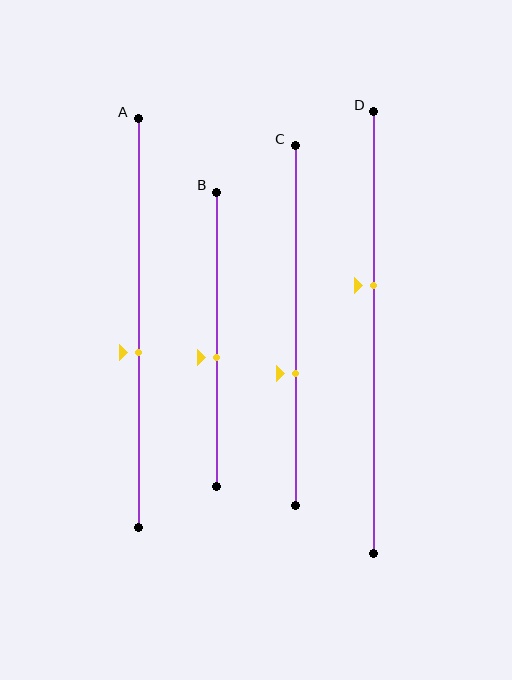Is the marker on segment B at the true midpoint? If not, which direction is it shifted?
No, the marker on segment B is shifted downward by about 6% of the segment length.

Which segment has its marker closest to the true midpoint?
Segment B has its marker closest to the true midpoint.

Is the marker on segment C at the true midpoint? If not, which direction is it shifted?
No, the marker on segment C is shifted downward by about 13% of the segment length.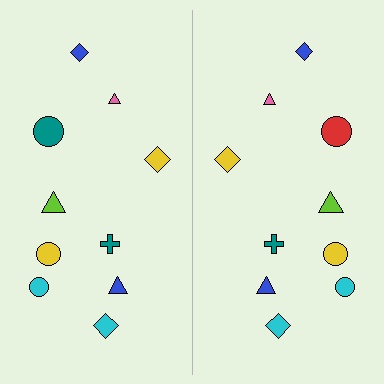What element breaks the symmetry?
The red circle on the right side breaks the symmetry — its mirror counterpart is teal.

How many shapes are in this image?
There are 20 shapes in this image.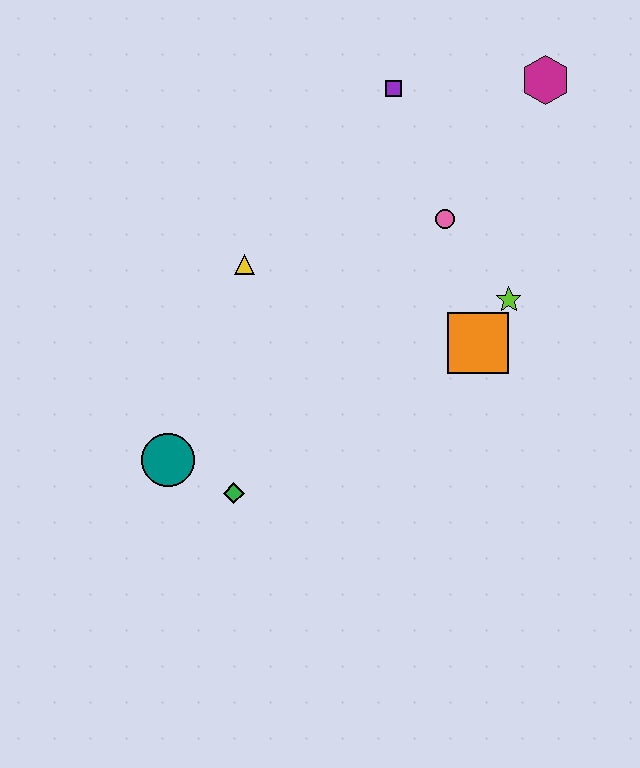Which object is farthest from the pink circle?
The teal circle is farthest from the pink circle.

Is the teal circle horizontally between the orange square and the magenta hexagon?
No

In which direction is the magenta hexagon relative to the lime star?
The magenta hexagon is above the lime star.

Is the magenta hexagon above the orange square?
Yes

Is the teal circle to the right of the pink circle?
No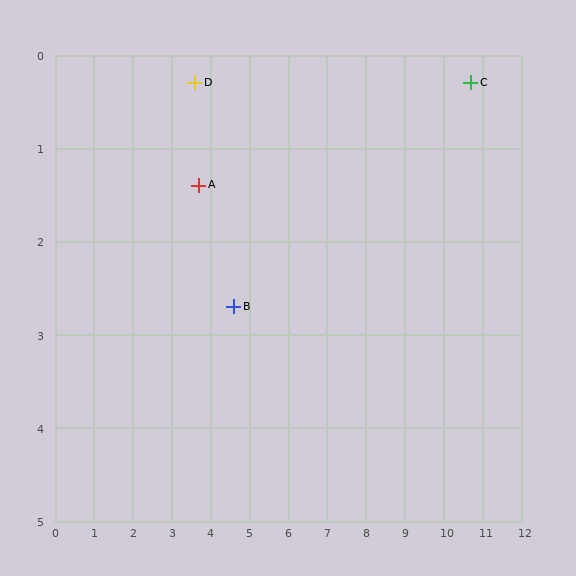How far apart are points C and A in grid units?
Points C and A are about 7.1 grid units apart.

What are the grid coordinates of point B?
Point B is at approximately (4.6, 2.7).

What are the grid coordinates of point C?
Point C is at approximately (10.7, 0.3).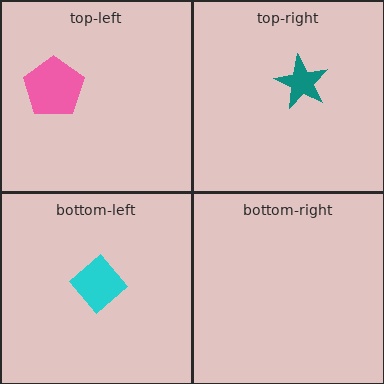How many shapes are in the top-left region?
1.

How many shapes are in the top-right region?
1.